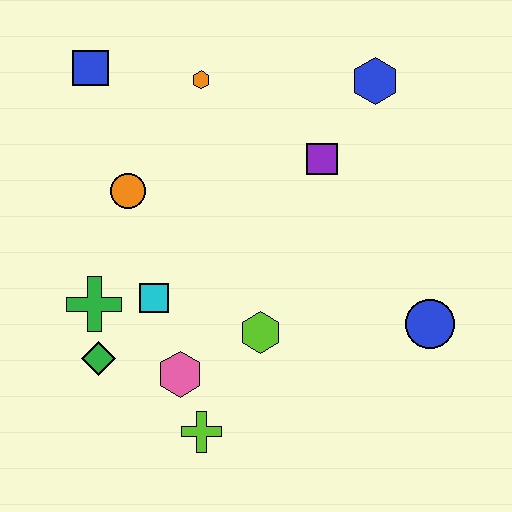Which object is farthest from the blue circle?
The blue square is farthest from the blue circle.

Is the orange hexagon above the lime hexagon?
Yes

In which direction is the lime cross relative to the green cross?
The lime cross is below the green cross.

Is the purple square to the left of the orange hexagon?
No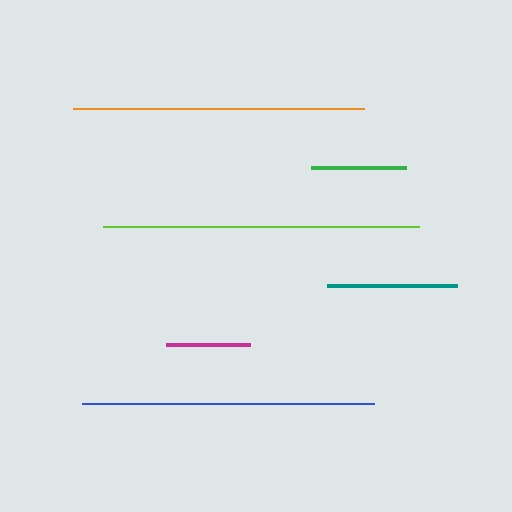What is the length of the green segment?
The green segment is approximately 94 pixels long.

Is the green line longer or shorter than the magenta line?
The green line is longer than the magenta line.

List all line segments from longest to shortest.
From longest to shortest: lime, blue, orange, teal, green, magenta.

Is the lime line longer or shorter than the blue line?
The lime line is longer than the blue line.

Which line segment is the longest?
The lime line is the longest at approximately 316 pixels.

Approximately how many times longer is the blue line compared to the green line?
The blue line is approximately 3.1 times the length of the green line.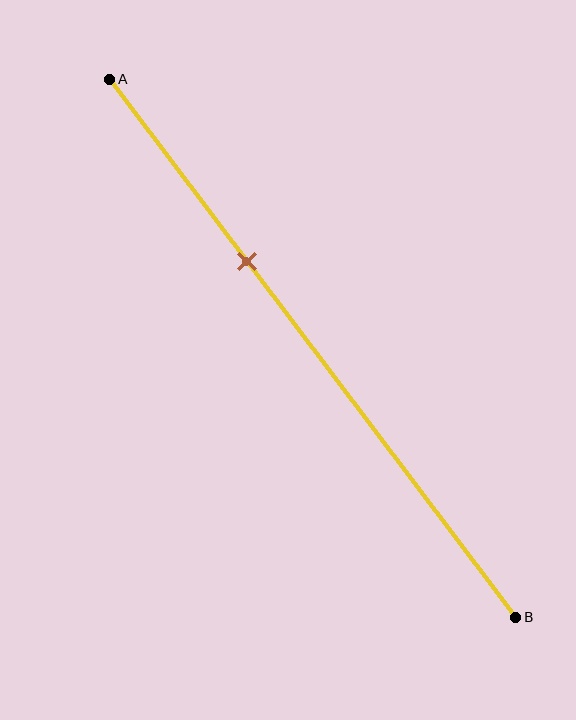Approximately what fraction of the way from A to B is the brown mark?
The brown mark is approximately 35% of the way from A to B.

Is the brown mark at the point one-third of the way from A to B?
Yes, the mark is approximately at the one-third point.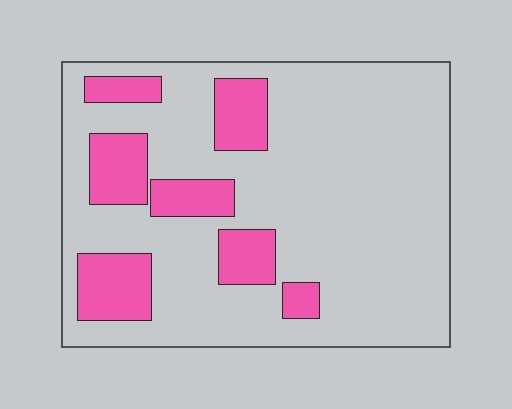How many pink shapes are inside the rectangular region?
7.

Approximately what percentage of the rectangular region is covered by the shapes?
Approximately 20%.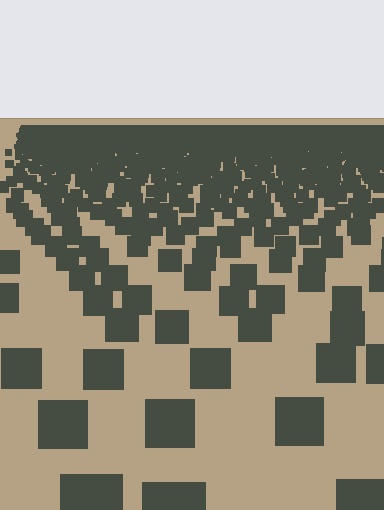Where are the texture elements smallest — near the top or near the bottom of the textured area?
Near the top.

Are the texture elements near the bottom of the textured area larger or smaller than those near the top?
Larger. Near the bottom, elements are closer to the viewer and appear at a bigger on-screen size.